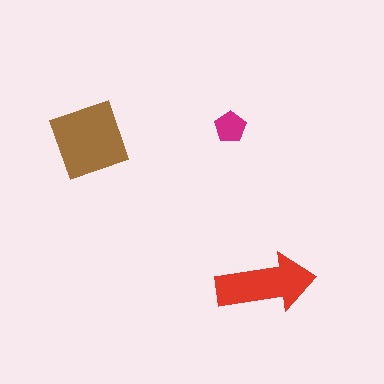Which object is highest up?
The magenta pentagon is topmost.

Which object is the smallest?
The magenta pentagon.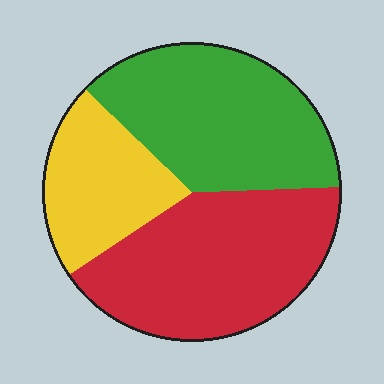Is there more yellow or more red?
Red.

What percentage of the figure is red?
Red takes up about two fifths (2/5) of the figure.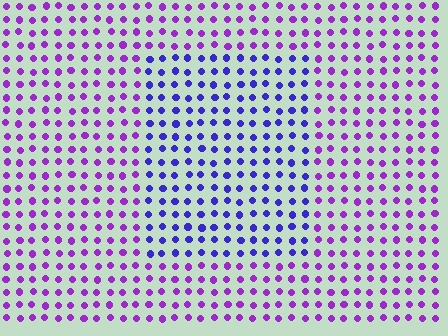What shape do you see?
I see a rectangle.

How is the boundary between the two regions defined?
The boundary is defined purely by a slight shift in hue (about 38 degrees). Spacing, size, and orientation are identical on both sides.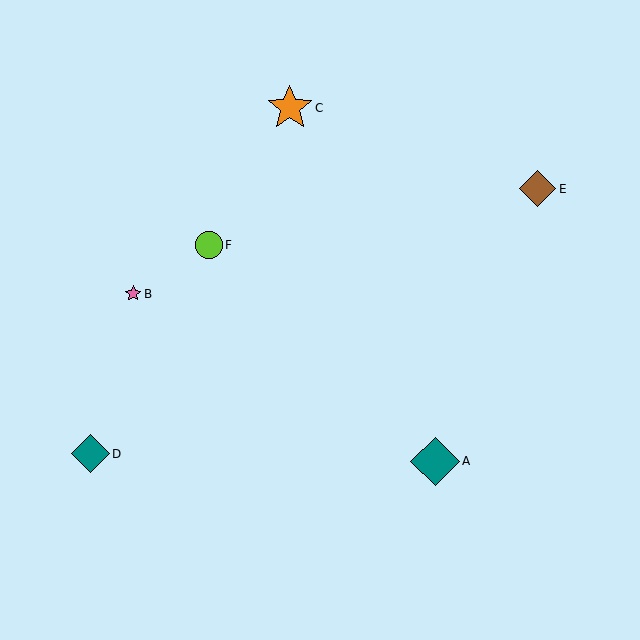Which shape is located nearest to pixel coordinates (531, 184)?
The brown diamond (labeled E) at (538, 189) is nearest to that location.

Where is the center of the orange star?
The center of the orange star is at (290, 108).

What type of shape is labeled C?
Shape C is an orange star.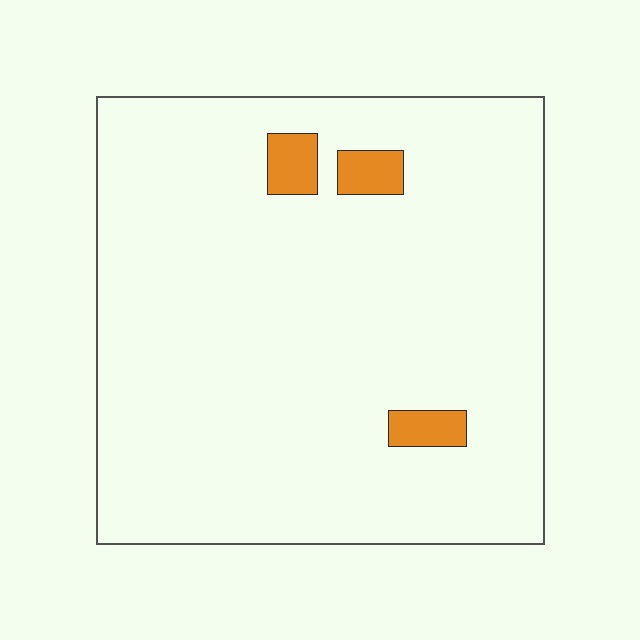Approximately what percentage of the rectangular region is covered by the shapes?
Approximately 5%.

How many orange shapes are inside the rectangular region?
3.